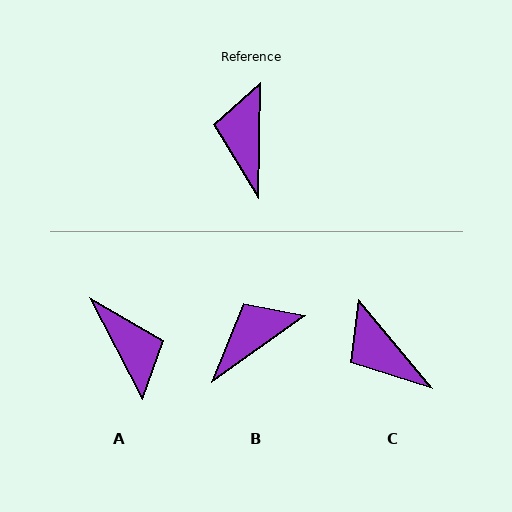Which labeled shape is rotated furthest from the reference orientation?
A, about 152 degrees away.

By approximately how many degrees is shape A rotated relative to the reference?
Approximately 152 degrees clockwise.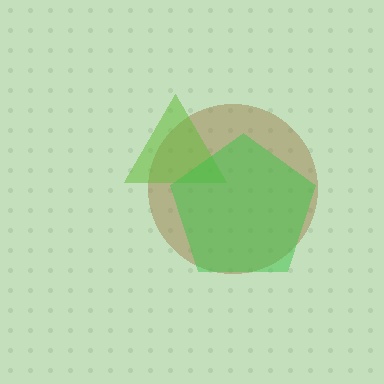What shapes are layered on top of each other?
The layered shapes are: a brown circle, a lime triangle, a green pentagon.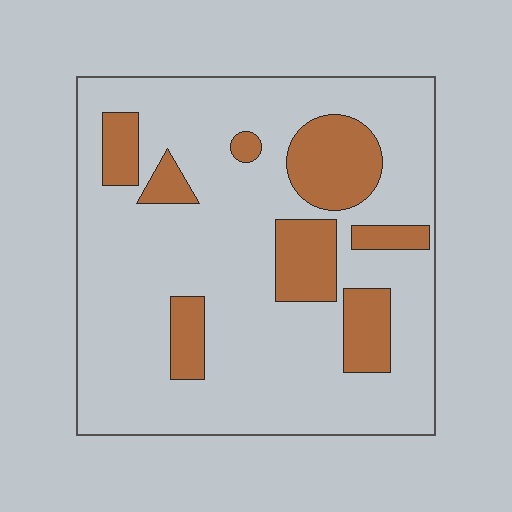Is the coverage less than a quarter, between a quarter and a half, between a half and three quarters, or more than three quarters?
Less than a quarter.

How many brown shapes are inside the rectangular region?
8.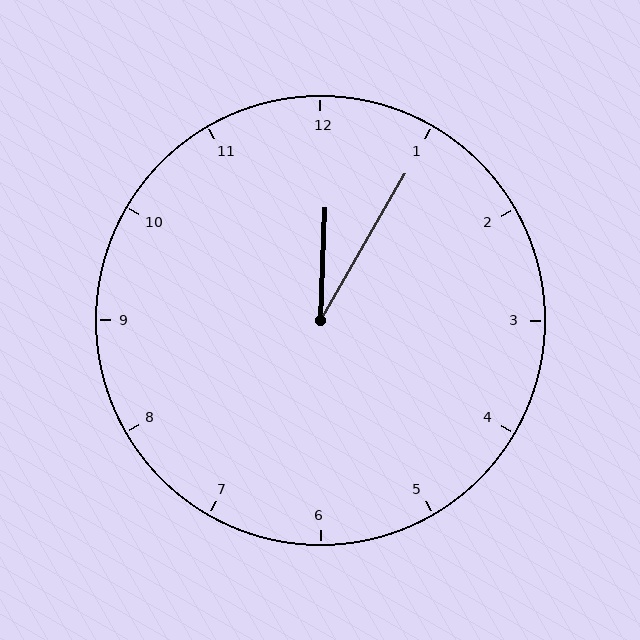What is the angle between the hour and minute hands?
Approximately 28 degrees.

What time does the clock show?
12:05.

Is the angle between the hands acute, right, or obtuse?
It is acute.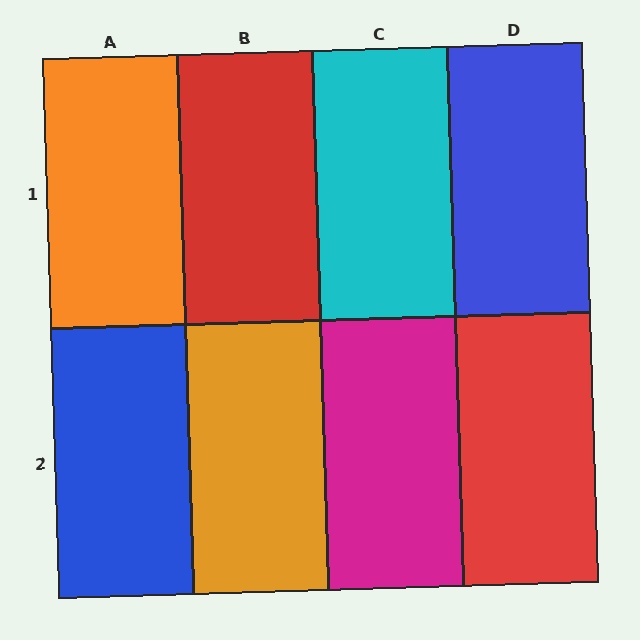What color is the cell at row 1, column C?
Cyan.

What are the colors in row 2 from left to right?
Blue, orange, magenta, red.